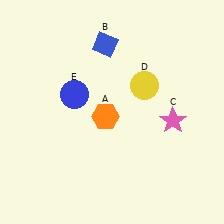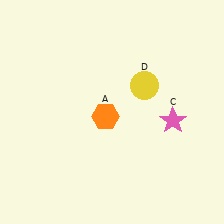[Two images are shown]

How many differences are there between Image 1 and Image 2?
There are 2 differences between the two images.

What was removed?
The blue diamond (B), the blue circle (E) were removed in Image 2.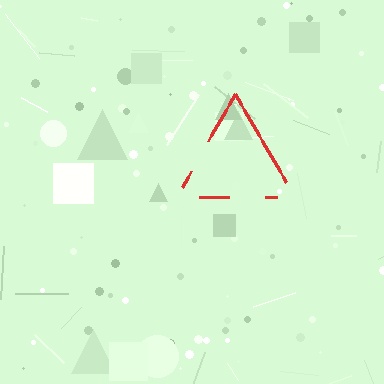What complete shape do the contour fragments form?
The contour fragments form a triangle.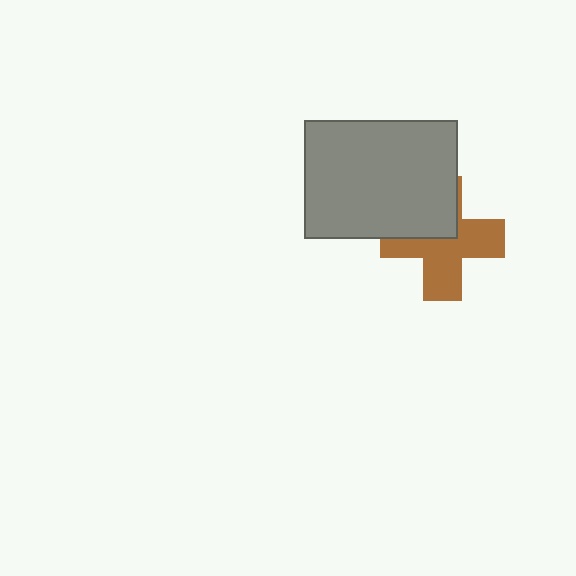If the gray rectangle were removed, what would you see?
You would see the complete brown cross.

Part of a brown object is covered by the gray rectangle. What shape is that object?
It is a cross.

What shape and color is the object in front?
The object in front is a gray rectangle.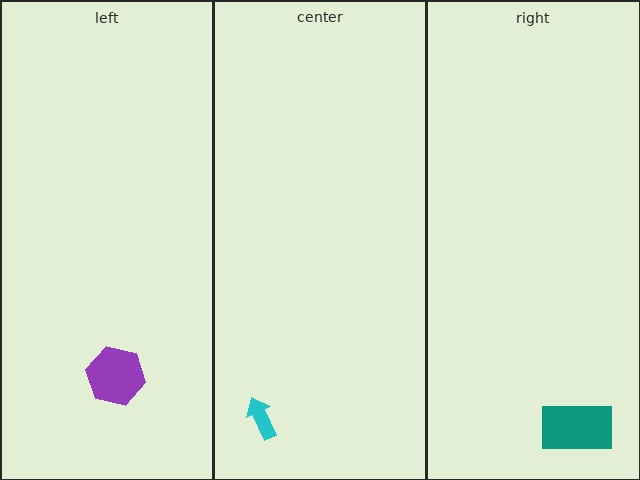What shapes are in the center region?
The cyan arrow.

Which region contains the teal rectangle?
The right region.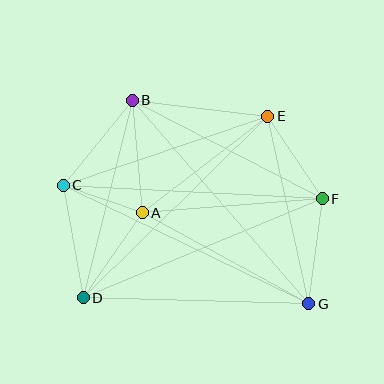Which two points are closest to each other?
Points A and C are closest to each other.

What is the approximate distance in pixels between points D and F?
The distance between D and F is approximately 259 pixels.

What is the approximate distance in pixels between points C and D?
The distance between C and D is approximately 115 pixels.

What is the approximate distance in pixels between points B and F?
The distance between B and F is approximately 214 pixels.